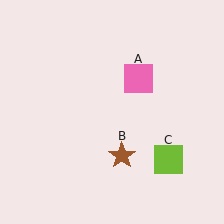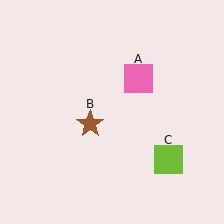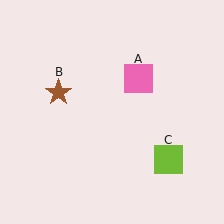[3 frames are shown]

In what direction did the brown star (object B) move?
The brown star (object B) moved up and to the left.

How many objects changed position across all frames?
1 object changed position: brown star (object B).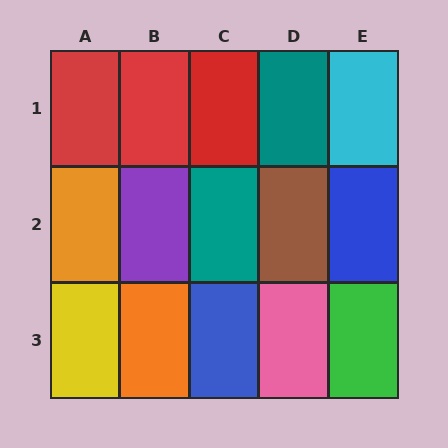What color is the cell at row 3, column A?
Yellow.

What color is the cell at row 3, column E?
Green.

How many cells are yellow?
1 cell is yellow.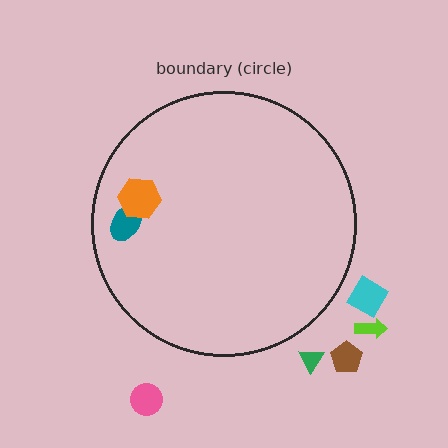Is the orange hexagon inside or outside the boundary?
Inside.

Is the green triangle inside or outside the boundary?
Outside.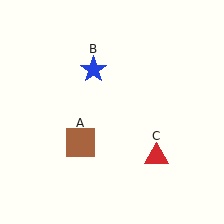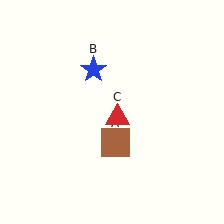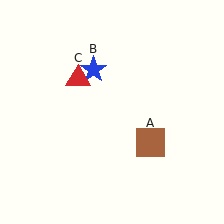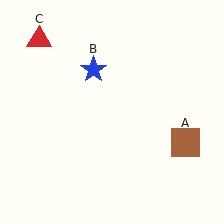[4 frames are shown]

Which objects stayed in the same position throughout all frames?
Blue star (object B) remained stationary.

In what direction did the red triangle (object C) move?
The red triangle (object C) moved up and to the left.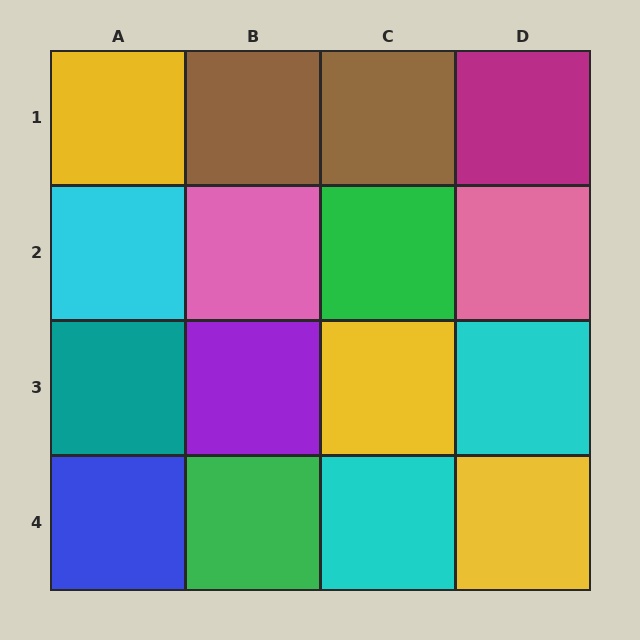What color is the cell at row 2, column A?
Cyan.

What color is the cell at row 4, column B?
Green.